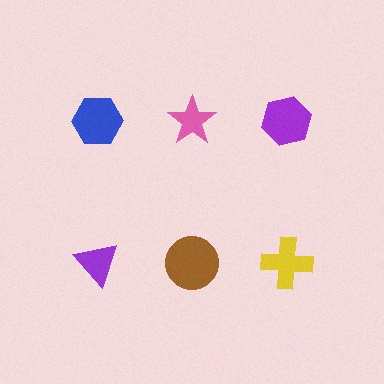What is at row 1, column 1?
A blue hexagon.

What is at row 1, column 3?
A purple hexagon.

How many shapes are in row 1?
3 shapes.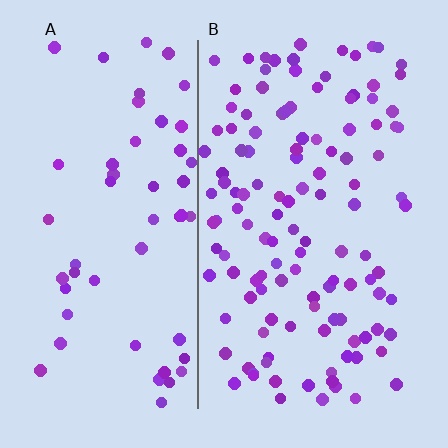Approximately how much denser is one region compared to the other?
Approximately 2.3× — region B over region A.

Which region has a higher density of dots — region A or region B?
B (the right).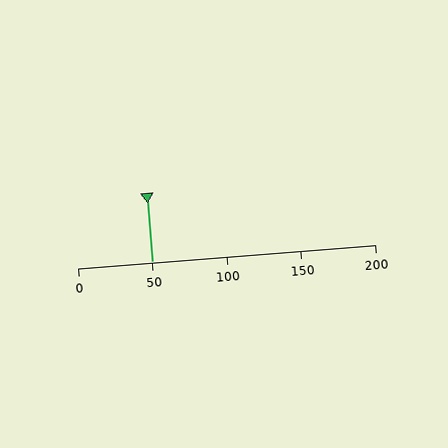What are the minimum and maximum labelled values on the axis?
The axis runs from 0 to 200.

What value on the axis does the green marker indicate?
The marker indicates approximately 50.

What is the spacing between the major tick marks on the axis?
The major ticks are spaced 50 apart.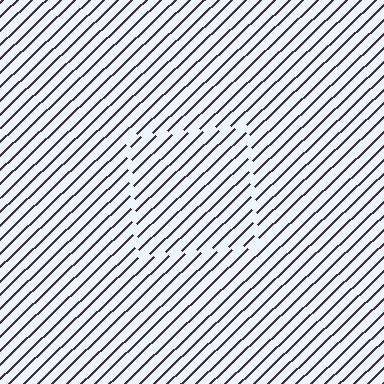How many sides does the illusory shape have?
4 sides — the line-ends trace a square.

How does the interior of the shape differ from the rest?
The interior of the shape contains the same grating, shifted by half a period — the contour is defined by the phase discontinuity where line-ends from the inner and outer gratings abut.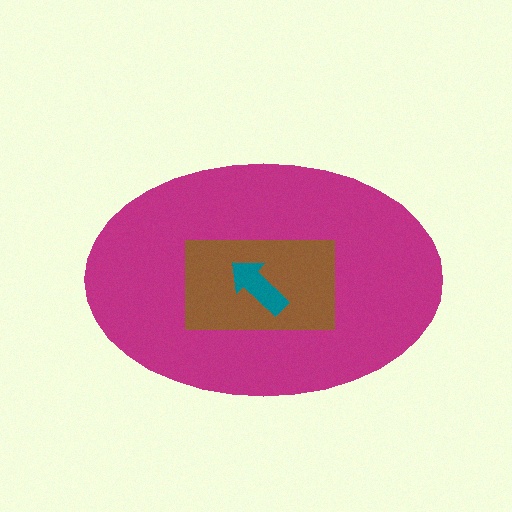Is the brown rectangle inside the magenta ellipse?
Yes.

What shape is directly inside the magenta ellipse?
The brown rectangle.